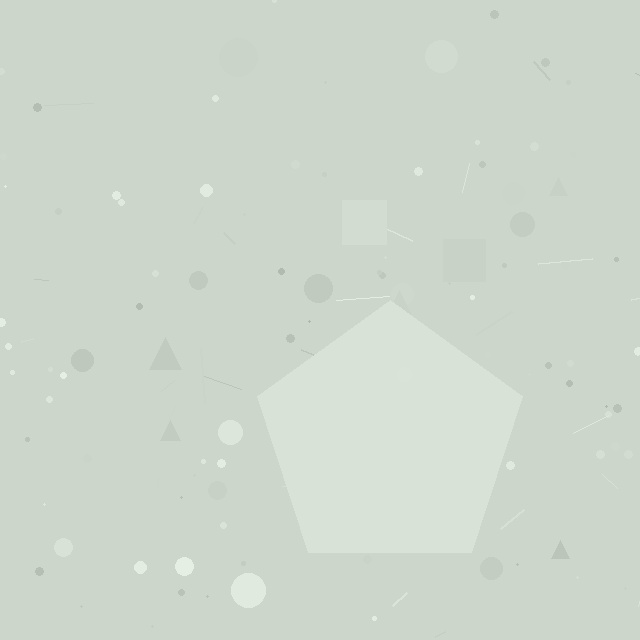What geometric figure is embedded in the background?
A pentagon is embedded in the background.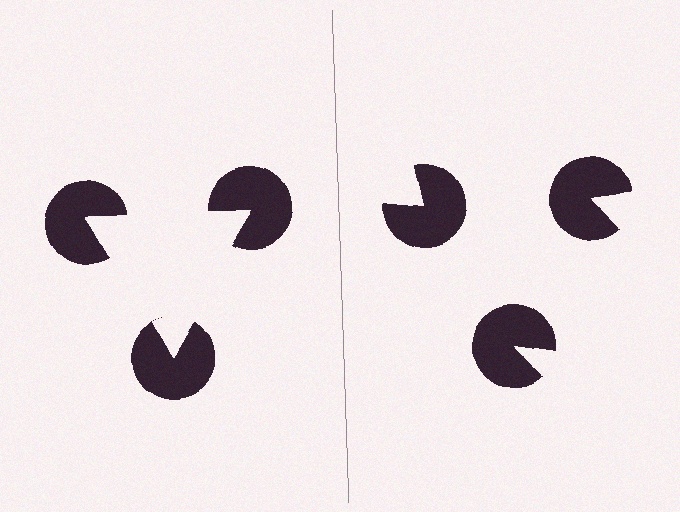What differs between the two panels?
The pac-man discs are positioned identically on both sides; only the wedge orientations differ. On the left they align to a triangle; on the right they are misaligned.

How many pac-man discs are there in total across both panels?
6 — 3 on each side.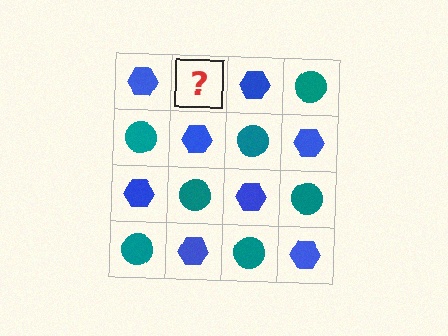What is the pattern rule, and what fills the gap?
The rule is that it alternates blue hexagon and teal circle in a checkerboard pattern. The gap should be filled with a teal circle.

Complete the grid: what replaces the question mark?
The question mark should be replaced with a teal circle.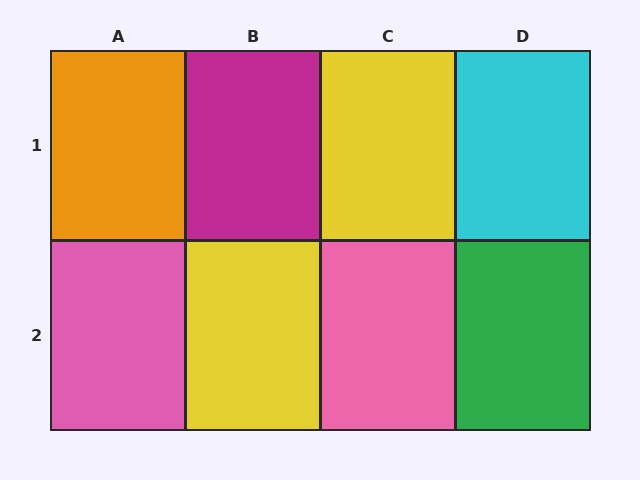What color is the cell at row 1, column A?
Orange.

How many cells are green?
1 cell is green.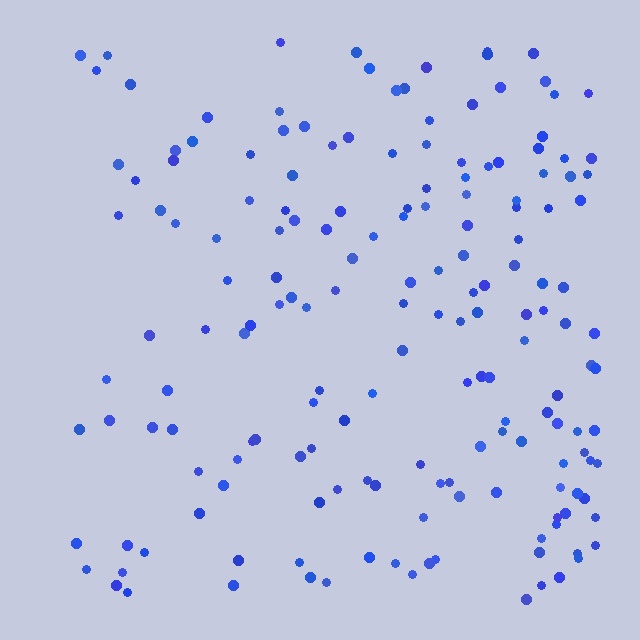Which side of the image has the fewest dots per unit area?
The left.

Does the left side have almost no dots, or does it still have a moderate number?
Still a moderate number, just noticeably fewer than the right.